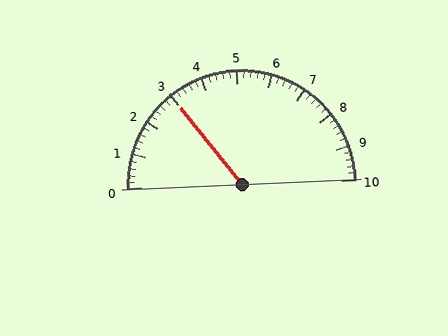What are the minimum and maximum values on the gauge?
The gauge ranges from 0 to 10.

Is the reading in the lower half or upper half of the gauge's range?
The reading is in the lower half of the range (0 to 10).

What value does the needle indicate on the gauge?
The needle indicates approximately 3.0.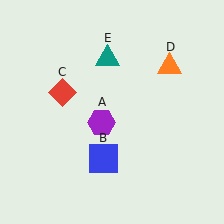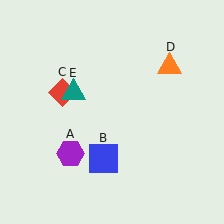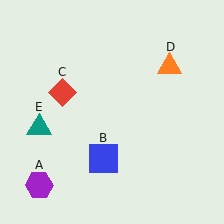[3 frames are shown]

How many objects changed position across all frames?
2 objects changed position: purple hexagon (object A), teal triangle (object E).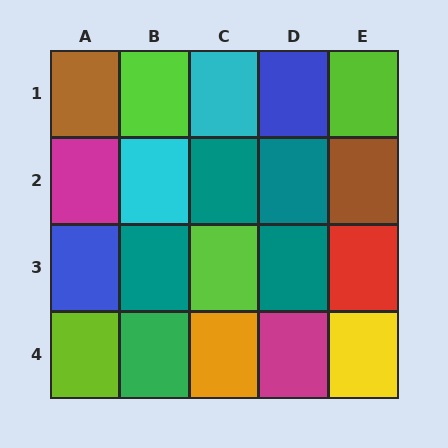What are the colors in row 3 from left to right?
Blue, teal, lime, teal, red.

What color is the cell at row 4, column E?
Yellow.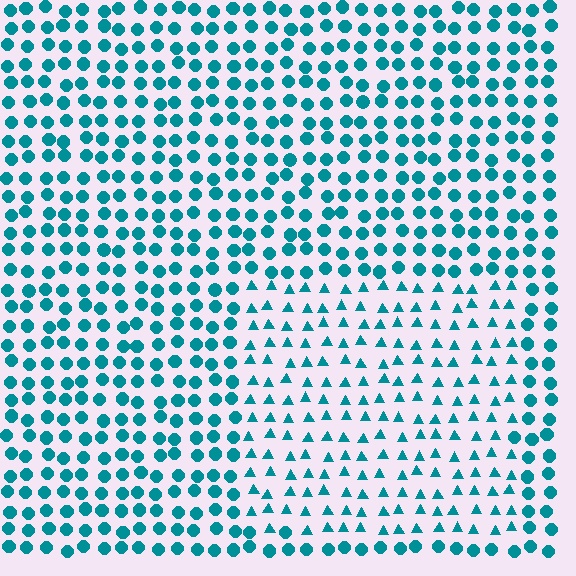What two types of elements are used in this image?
The image uses triangles inside the rectangle region and circles outside it.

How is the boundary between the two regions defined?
The boundary is defined by a change in element shape: triangles inside vs. circles outside. All elements share the same color and spacing.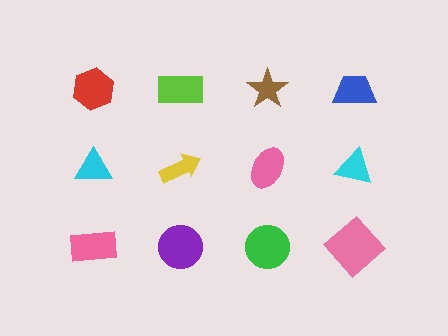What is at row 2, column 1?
A cyan triangle.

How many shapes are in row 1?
4 shapes.